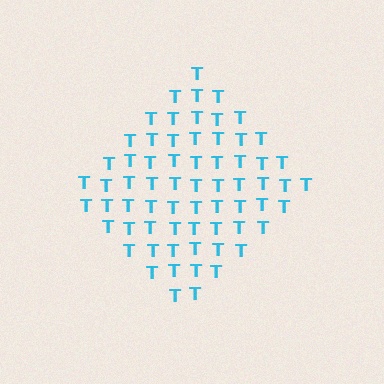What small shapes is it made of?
It is made of small letter T's.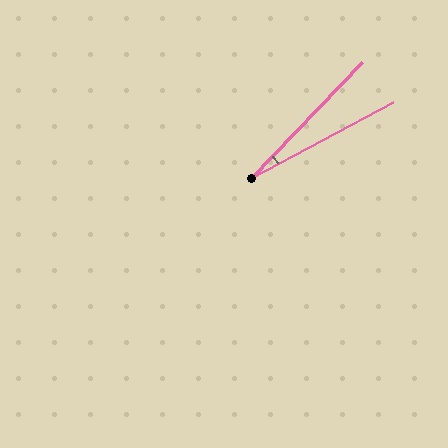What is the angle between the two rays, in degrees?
Approximately 18 degrees.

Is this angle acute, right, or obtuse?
It is acute.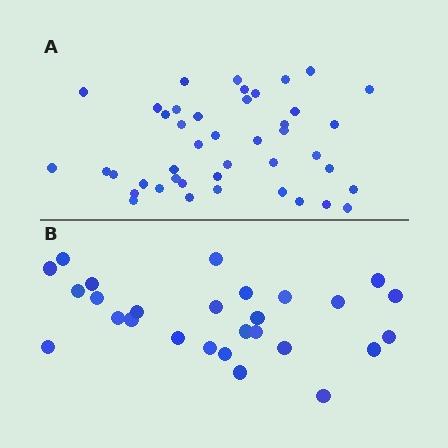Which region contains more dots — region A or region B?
Region A (the top region) has more dots.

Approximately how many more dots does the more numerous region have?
Region A has approximately 15 more dots than region B.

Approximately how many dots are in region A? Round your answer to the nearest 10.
About 40 dots. (The exact count is 43, which rounds to 40.)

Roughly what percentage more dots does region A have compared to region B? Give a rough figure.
About 60% more.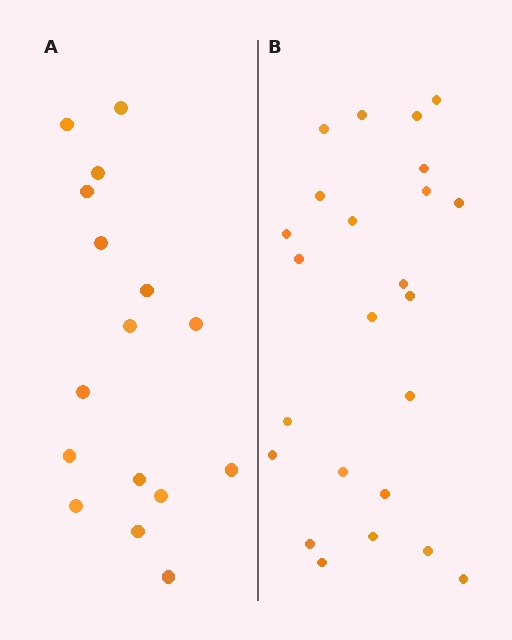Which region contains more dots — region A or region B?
Region B (the right region) has more dots.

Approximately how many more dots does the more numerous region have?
Region B has roughly 8 or so more dots than region A.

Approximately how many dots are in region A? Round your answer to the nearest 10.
About 20 dots. (The exact count is 16, which rounds to 20.)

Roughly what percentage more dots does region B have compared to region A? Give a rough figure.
About 50% more.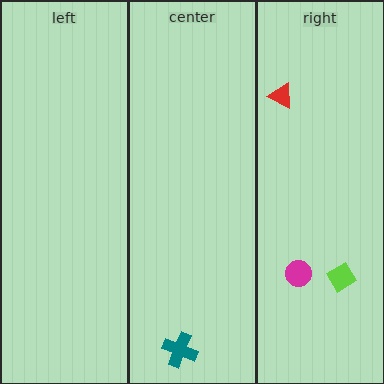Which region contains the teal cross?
The center region.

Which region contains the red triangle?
The right region.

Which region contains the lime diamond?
The right region.